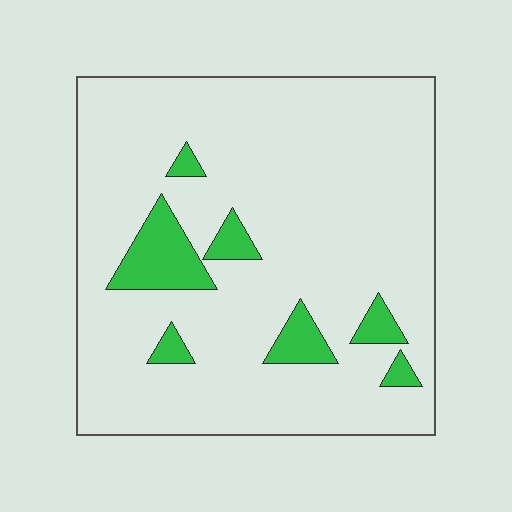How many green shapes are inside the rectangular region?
7.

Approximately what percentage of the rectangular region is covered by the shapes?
Approximately 10%.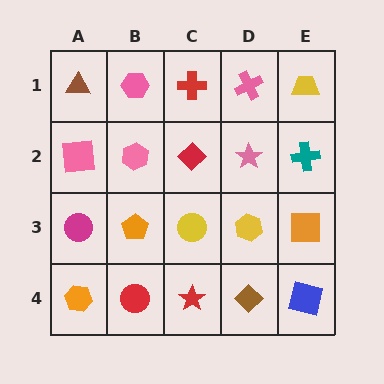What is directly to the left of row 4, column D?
A red star.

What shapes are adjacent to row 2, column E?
A yellow trapezoid (row 1, column E), an orange square (row 3, column E), a pink star (row 2, column D).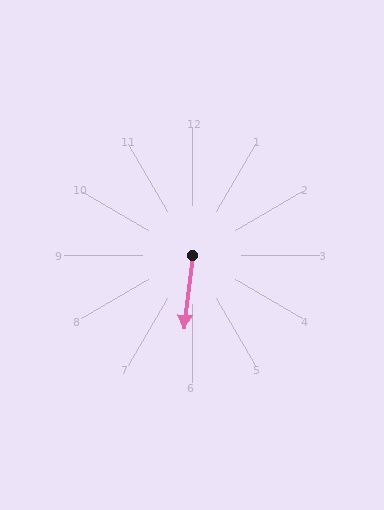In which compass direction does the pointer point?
South.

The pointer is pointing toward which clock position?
Roughly 6 o'clock.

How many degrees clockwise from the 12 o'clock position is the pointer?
Approximately 187 degrees.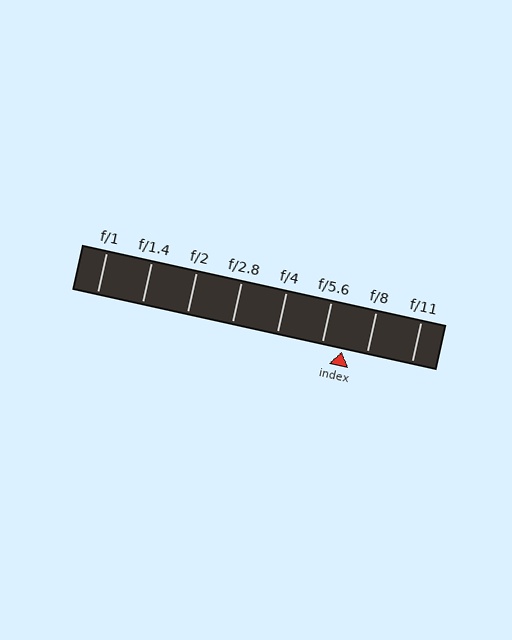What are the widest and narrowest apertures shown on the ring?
The widest aperture shown is f/1 and the narrowest is f/11.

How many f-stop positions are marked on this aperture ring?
There are 8 f-stop positions marked.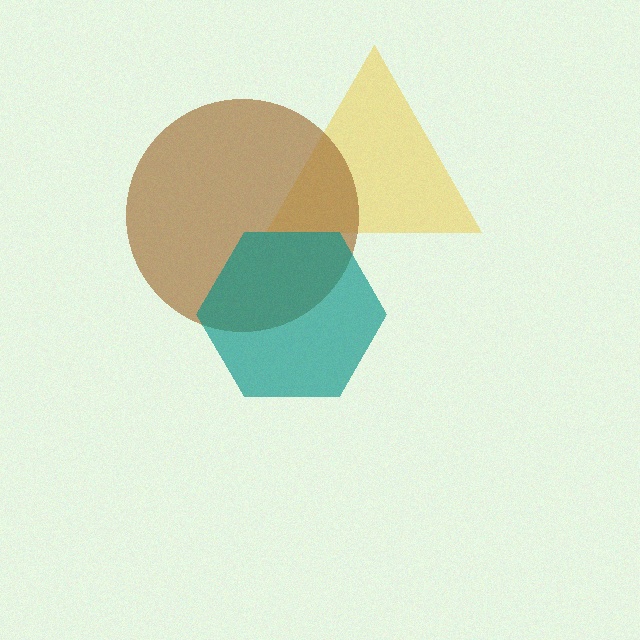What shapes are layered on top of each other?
The layered shapes are: a yellow triangle, a brown circle, a teal hexagon.